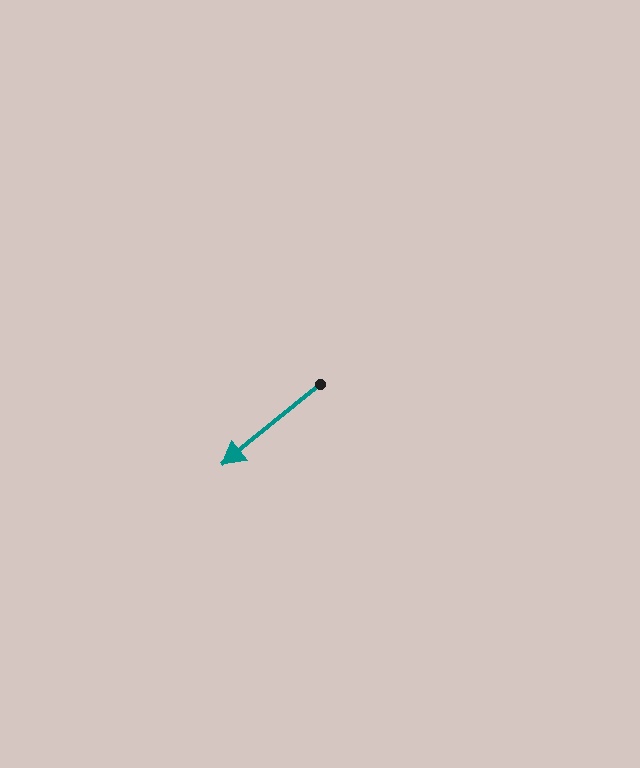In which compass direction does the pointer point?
Southwest.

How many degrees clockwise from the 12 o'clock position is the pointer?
Approximately 231 degrees.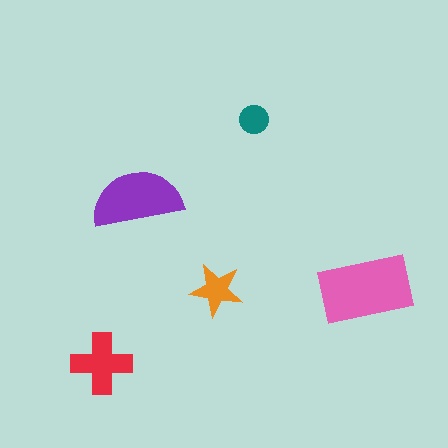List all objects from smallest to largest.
The teal circle, the orange star, the red cross, the purple semicircle, the pink rectangle.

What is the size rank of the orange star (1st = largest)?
4th.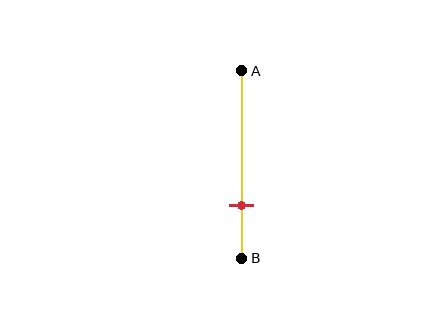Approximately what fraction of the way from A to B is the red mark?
The red mark is approximately 70% of the way from A to B.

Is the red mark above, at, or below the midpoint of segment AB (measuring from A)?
The red mark is below the midpoint of segment AB.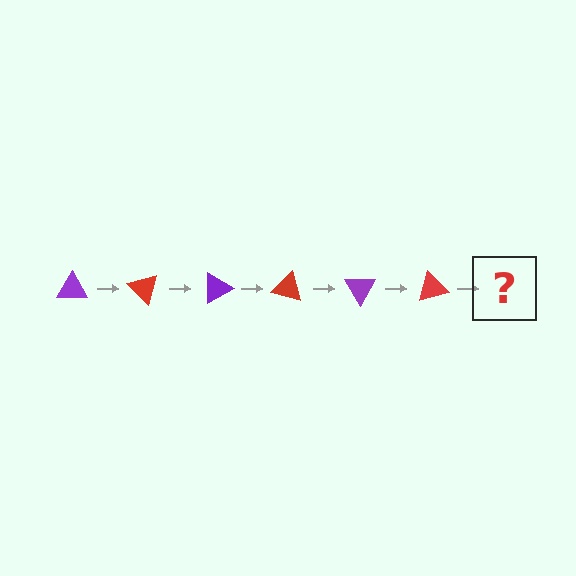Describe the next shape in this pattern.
It should be a purple triangle, rotated 270 degrees from the start.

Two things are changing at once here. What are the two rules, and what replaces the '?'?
The two rules are that it rotates 45 degrees each step and the color cycles through purple and red. The '?' should be a purple triangle, rotated 270 degrees from the start.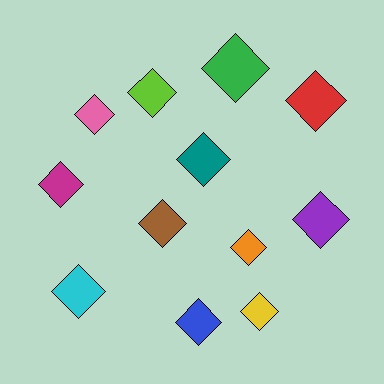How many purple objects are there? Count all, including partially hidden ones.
There is 1 purple object.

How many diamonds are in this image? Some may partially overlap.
There are 12 diamonds.